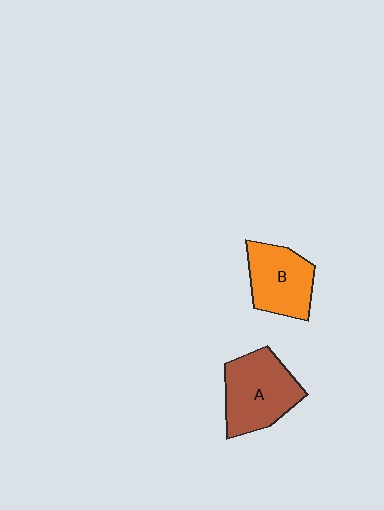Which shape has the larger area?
Shape A (brown).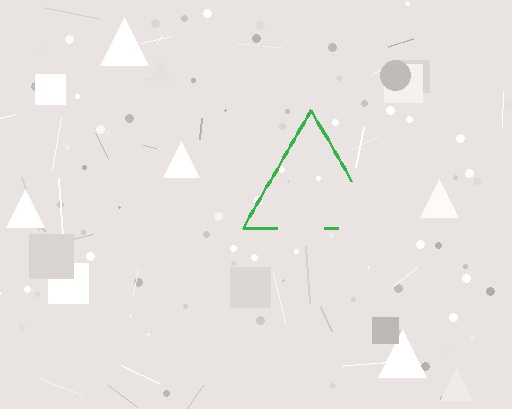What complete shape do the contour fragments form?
The contour fragments form a triangle.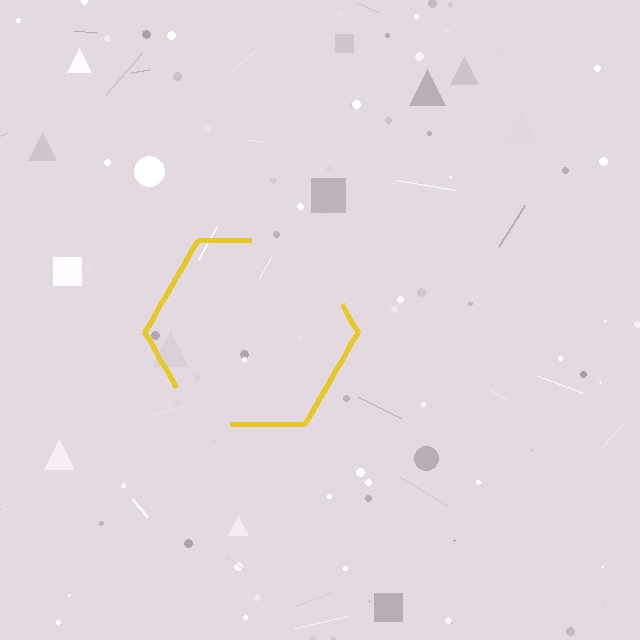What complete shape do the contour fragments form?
The contour fragments form a hexagon.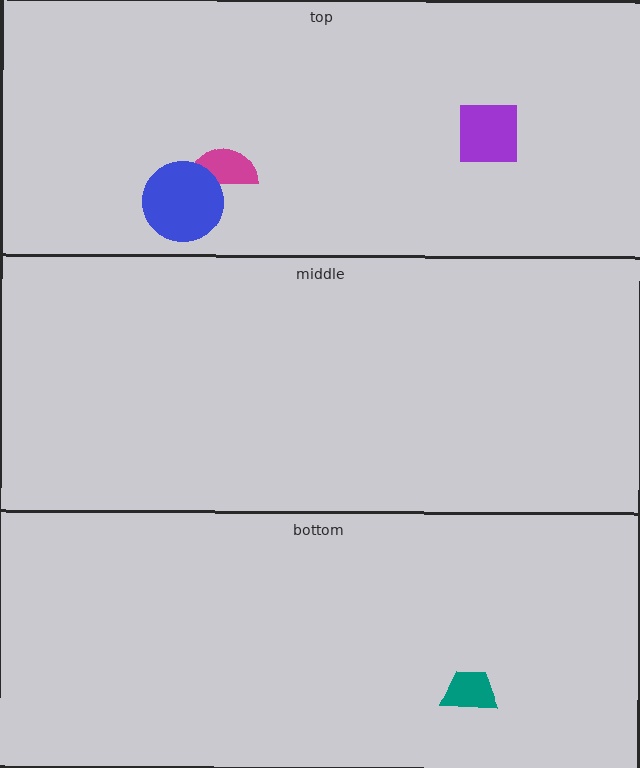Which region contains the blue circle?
The top region.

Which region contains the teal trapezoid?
The bottom region.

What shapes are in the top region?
The purple square, the magenta semicircle, the blue circle.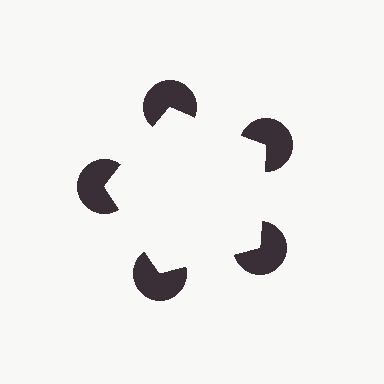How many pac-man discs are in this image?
There are 5 — one at each vertex of the illusory pentagon.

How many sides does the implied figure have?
5 sides.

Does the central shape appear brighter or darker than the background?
It typically appears slightly brighter than the background, even though no actual brightness change is drawn.